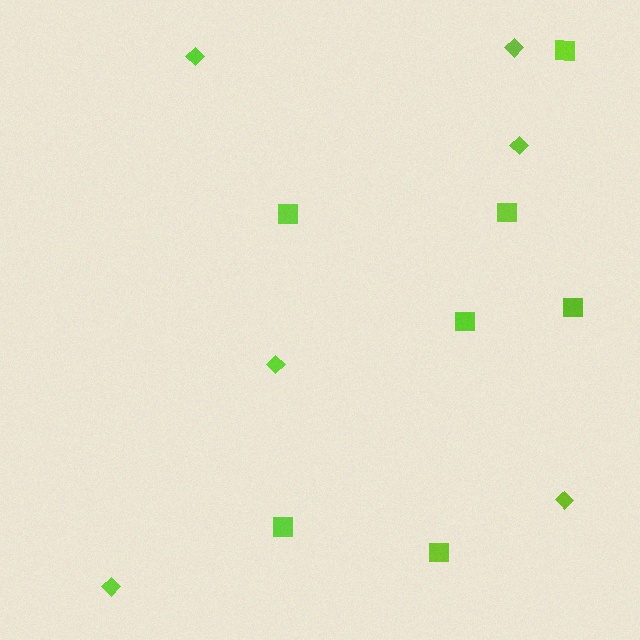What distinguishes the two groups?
There are 2 groups: one group of squares (7) and one group of diamonds (6).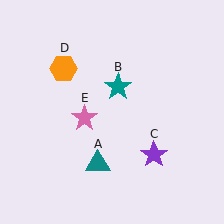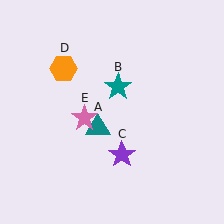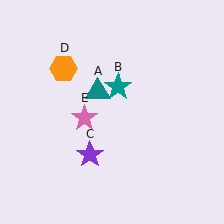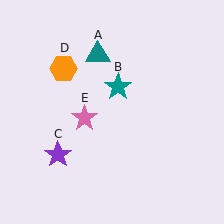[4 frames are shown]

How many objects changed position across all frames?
2 objects changed position: teal triangle (object A), purple star (object C).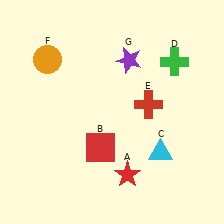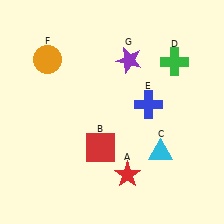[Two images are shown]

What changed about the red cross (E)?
In Image 1, E is red. In Image 2, it changed to blue.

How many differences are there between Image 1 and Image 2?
There is 1 difference between the two images.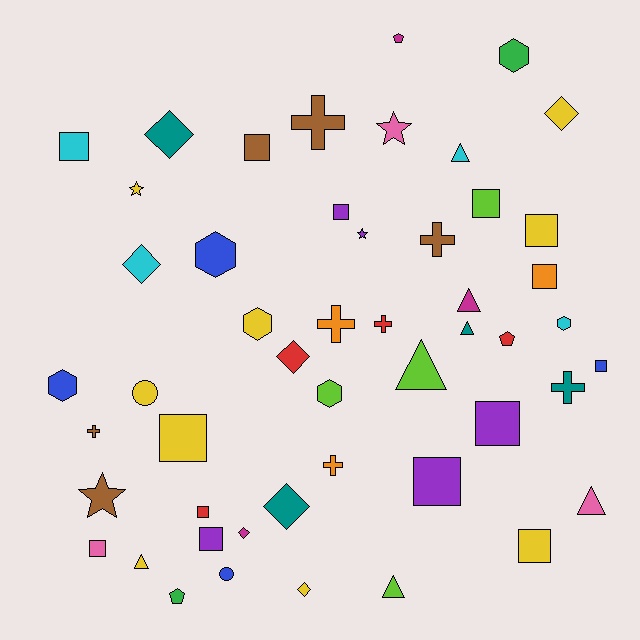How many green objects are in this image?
There are 2 green objects.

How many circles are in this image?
There are 2 circles.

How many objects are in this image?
There are 50 objects.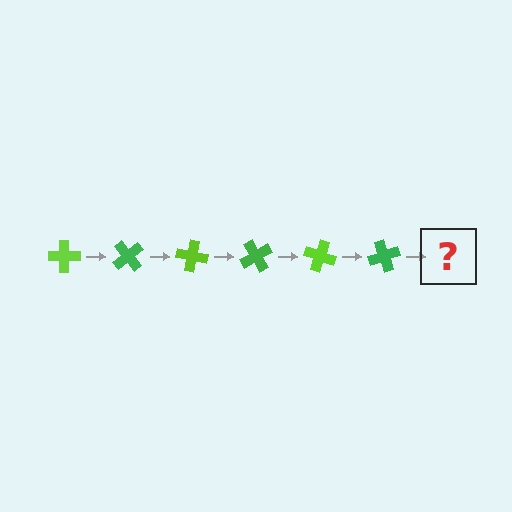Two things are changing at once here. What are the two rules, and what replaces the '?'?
The two rules are that it rotates 50 degrees each step and the color cycles through lime and green. The '?' should be a lime cross, rotated 300 degrees from the start.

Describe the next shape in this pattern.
It should be a lime cross, rotated 300 degrees from the start.